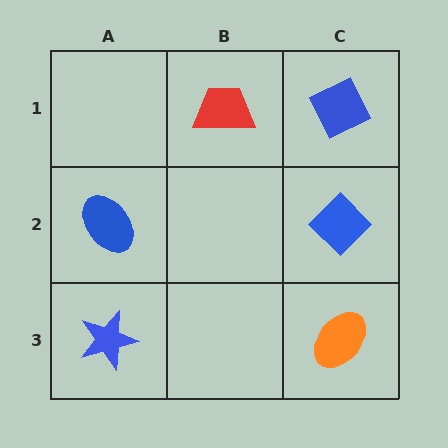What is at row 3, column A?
A blue star.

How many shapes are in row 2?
2 shapes.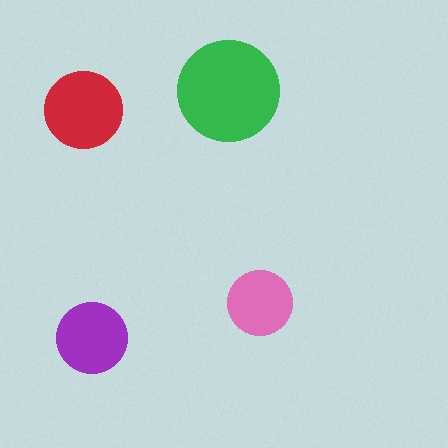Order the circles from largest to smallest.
the green one, the red one, the purple one, the pink one.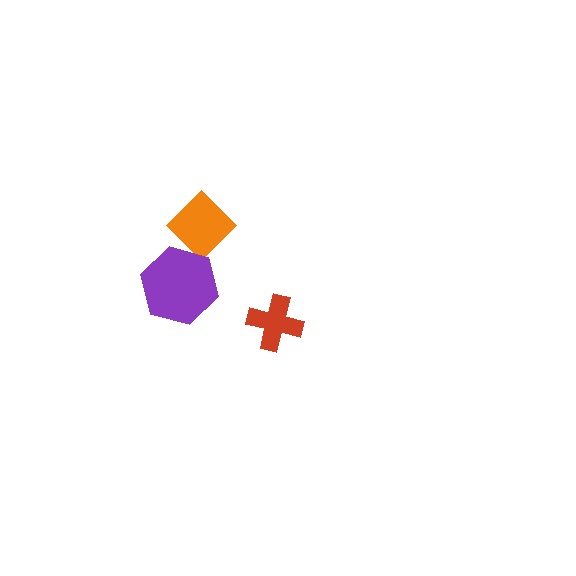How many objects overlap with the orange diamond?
1 object overlaps with the orange diamond.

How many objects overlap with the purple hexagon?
1 object overlaps with the purple hexagon.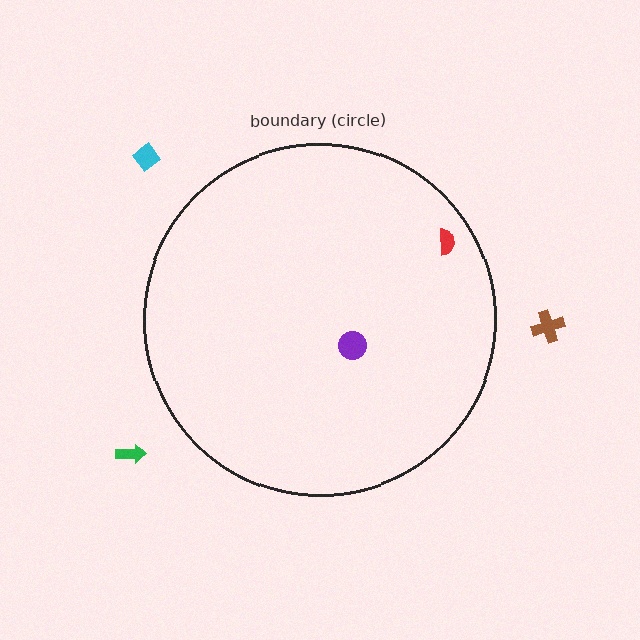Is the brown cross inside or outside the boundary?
Outside.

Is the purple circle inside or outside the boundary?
Inside.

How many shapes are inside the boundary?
2 inside, 3 outside.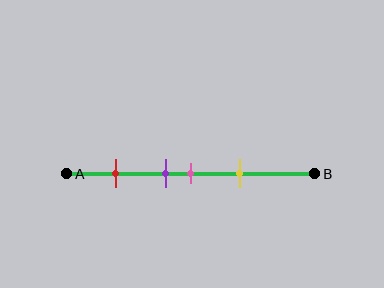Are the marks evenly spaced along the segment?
No, the marks are not evenly spaced.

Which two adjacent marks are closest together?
The purple and pink marks are the closest adjacent pair.